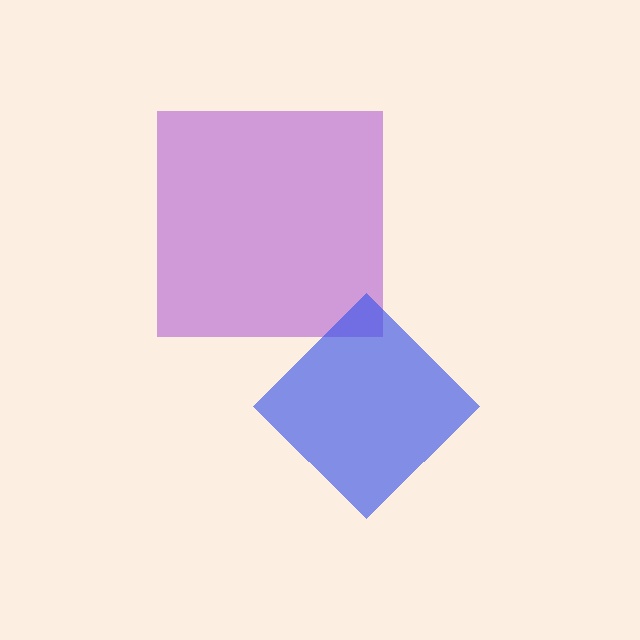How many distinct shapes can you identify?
There are 2 distinct shapes: a purple square, a blue diamond.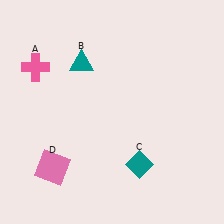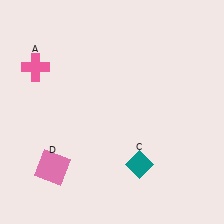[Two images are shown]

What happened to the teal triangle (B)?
The teal triangle (B) was removed in Image 2. It was in the top-left area of Image 1.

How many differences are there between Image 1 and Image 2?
There is 1 difference between the two images.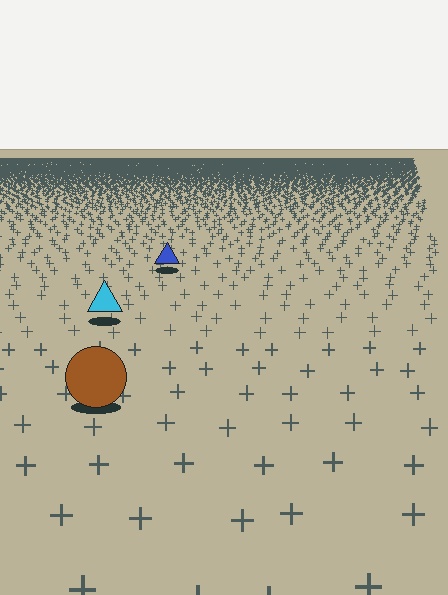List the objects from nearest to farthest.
From nearest to farthest: the brown circle, the cyan triangle, the blue triangle.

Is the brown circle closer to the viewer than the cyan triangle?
Yes. The brown circle is closer — you can tell from the texture gradient: the ground texture is coarser near it.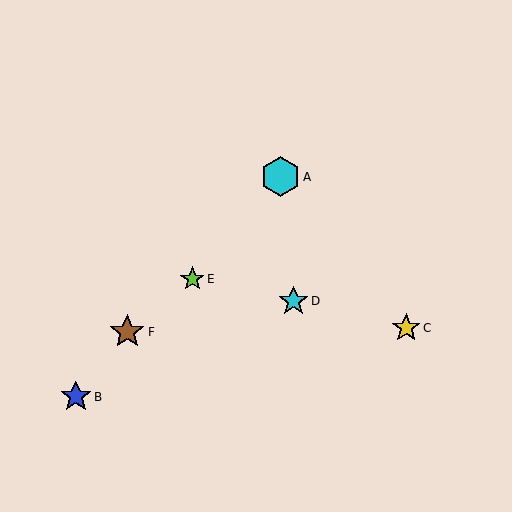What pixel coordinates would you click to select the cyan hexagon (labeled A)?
Click at (280, 177) to select the cyan hexagon A.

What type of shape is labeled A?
Shape A is a cyan hexagon.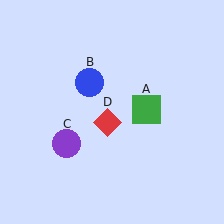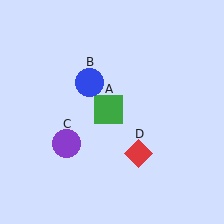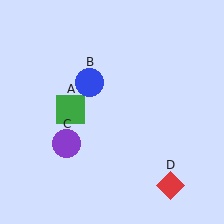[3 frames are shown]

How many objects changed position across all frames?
2 objects changed position: green square (object A), red diamond (object D).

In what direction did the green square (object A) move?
The green square (object A) moved left.